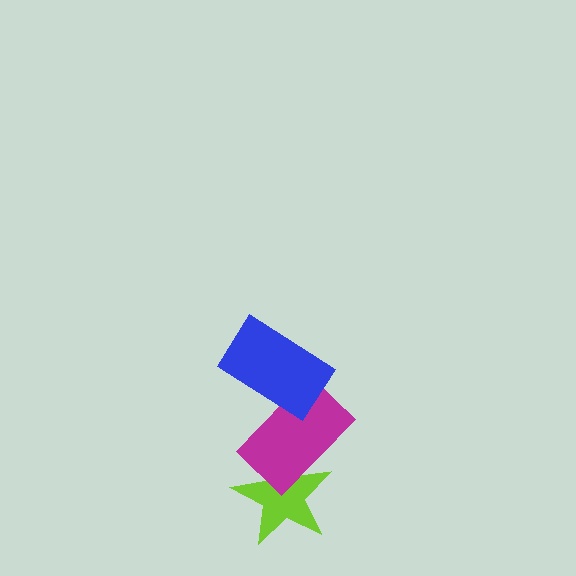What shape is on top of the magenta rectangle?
The blue rectangle is on top of the magenta rectangle.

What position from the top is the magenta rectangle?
The magenta rectangle is 2nd from the top.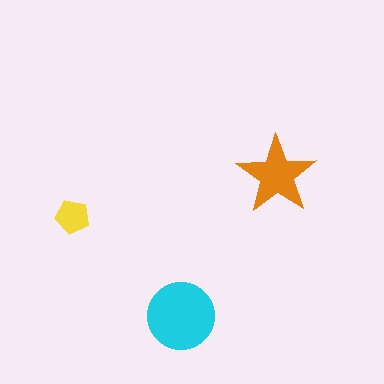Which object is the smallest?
The yellow pentagon.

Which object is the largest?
The cyan circle.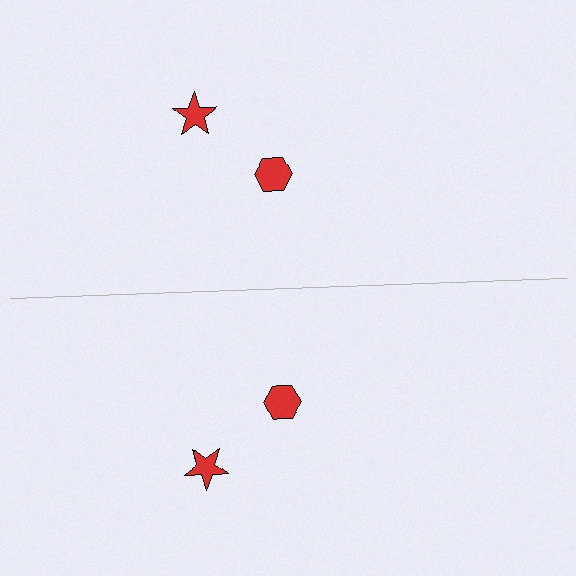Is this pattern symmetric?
Yes, this pattern has bilateral (reflection) symmetry.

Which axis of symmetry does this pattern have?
The pattern has a horizontal axis of symmetry running through the center of the image.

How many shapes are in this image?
There are 4 shapes in this image.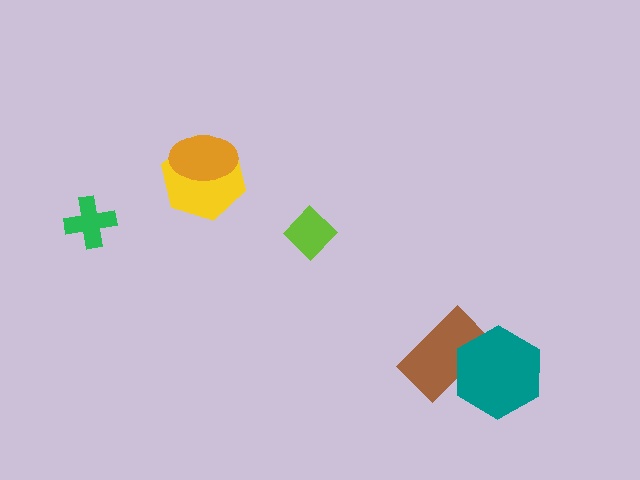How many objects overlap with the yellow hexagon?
1 object overlaps with the yellow hexagon.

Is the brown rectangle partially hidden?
Yes, it is partially covered by another shape.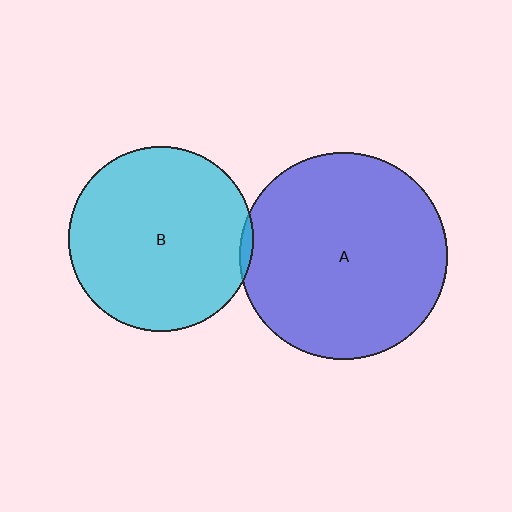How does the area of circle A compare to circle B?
Approximately 1.2 times.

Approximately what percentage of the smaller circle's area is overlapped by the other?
Approximately 5%.